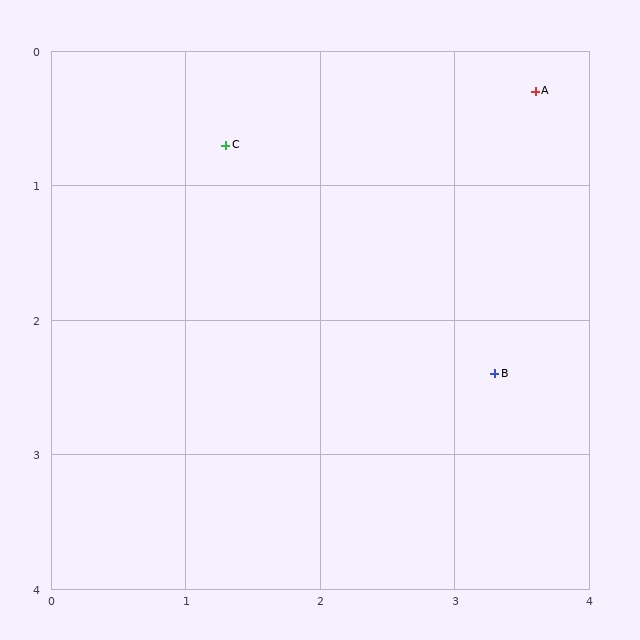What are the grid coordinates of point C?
Point C is at approximately (1.3, 0.7).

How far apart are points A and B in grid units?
Points A and B are about 2.1 grid units apart.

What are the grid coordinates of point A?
Point A is at approximately (3.6, 0.3).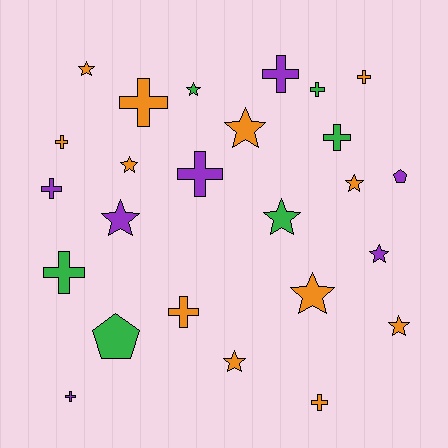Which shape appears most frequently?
Cross, with 12 objects.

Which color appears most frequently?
Orange, with 12 objects.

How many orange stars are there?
There are 7 orange stars.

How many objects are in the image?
There are 25 objects.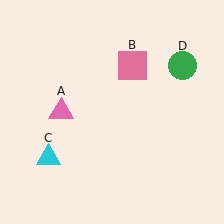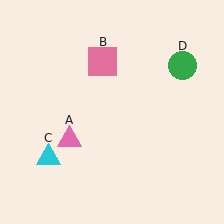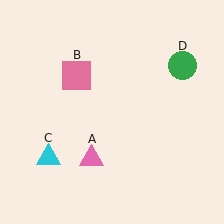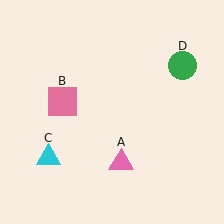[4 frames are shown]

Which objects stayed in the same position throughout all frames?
Cyan triangle (object C) and green circle (object D) remained stationary.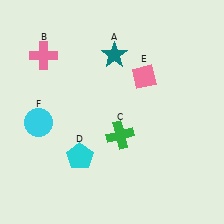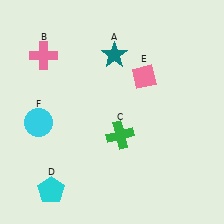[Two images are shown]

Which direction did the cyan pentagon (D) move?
The cyan pentagon (D) moved down.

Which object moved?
The cyan pentagon (D) moved down.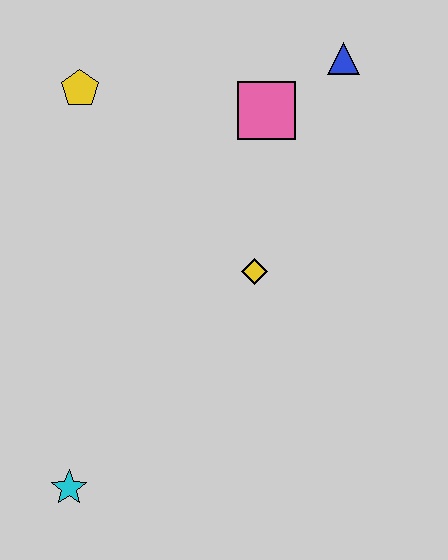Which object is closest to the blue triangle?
The pink square is closest to the blue triangle.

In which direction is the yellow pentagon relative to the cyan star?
The yellow pentagon is above the cyan star.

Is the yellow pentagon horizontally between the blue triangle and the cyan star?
Yes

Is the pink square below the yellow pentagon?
Yes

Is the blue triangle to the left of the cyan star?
No